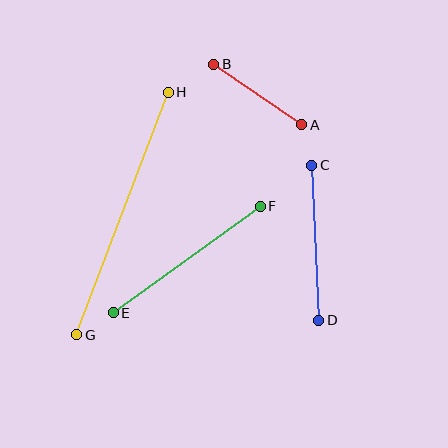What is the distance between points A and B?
The distance is approximately 107 pixels.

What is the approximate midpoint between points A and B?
The midpoint is at approximately (258, 94) pixels.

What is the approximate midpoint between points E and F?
The midpoint is at approximately (187, 260) pixels.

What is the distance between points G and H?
The distance is approximately 259 pixels.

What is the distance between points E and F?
The distance is approximately 182 pixels.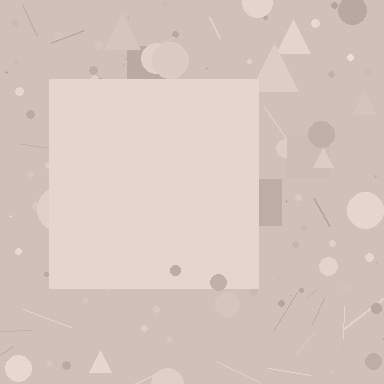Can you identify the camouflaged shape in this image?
The camouflaged shape is a square.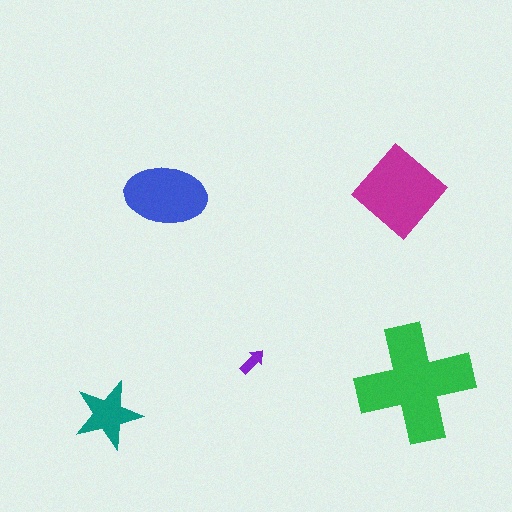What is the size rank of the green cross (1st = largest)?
1st.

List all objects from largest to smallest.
The green cross, the magenta diamond, the blue ellipse, the teal star, the purple arrow.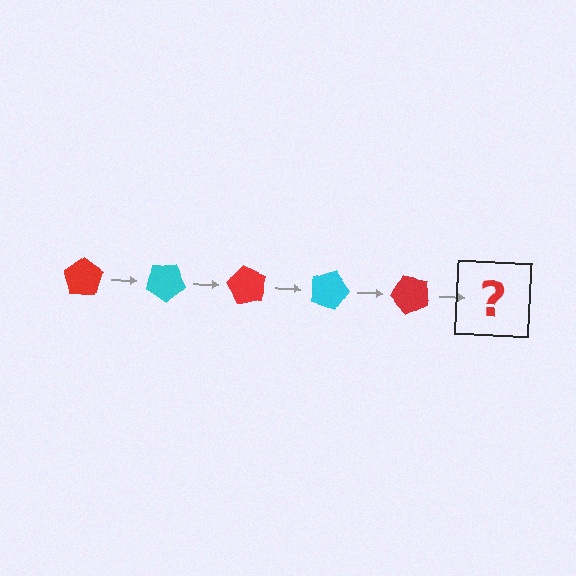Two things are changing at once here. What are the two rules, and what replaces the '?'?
The two rules are that it rotates 30 degrees each step and the color cycles through red and cyan. The '?' should be a cyan pentagon, rotated 150 degrees from the start.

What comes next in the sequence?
The next element should be a cyan pentagon, rotated 150 degrees from the start.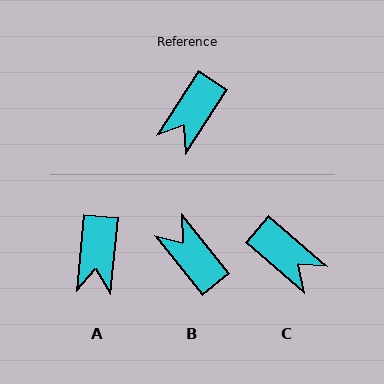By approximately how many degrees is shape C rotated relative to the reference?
Approximately 82 degrees counter-clockwise.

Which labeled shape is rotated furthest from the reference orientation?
B, about 109 degrees away.